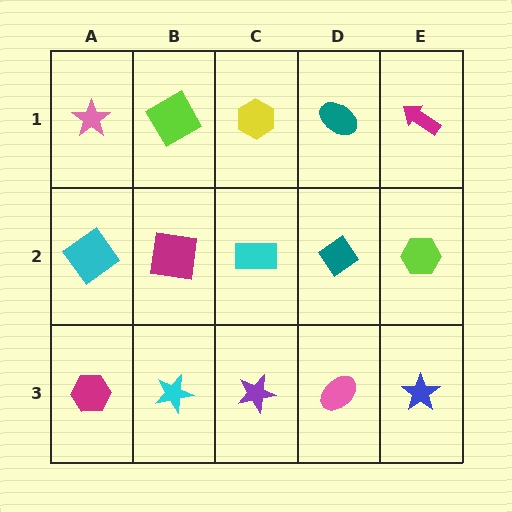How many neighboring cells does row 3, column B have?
3.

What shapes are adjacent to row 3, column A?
A cyan diamond (row 2, column A), a cyan star (row 3, column B).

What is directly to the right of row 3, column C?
A pink ellipse.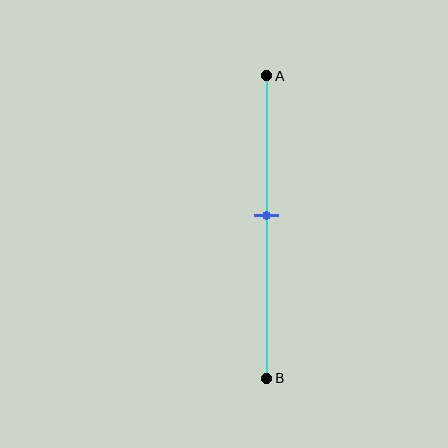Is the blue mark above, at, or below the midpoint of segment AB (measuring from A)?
The blue mark is above the midpoint of segment AB.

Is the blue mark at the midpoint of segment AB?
No, the mark is at about 45% from A, not at the 50% midpoint.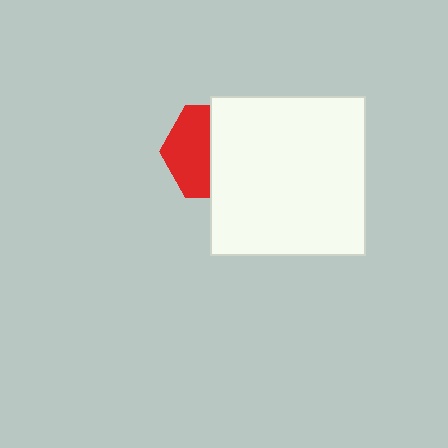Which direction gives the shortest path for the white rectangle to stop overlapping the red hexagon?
Moving right gives the shortest separation.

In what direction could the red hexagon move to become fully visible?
The red hexagon could move left. That would shift it out from behind the white rectangle entirely.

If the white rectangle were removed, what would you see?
You would see the complete red hexagon.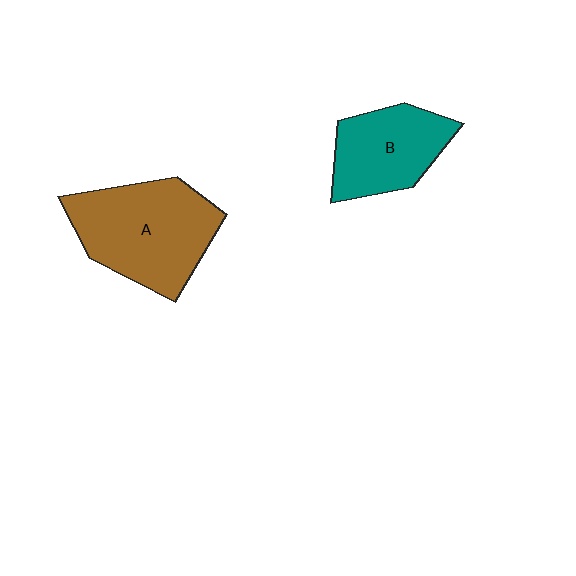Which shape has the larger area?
Shape A (brown).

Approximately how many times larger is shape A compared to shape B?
Approximately 1.5 times.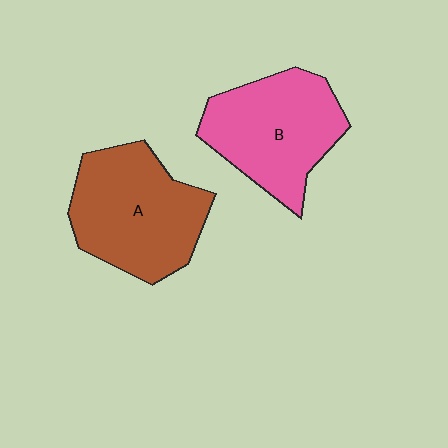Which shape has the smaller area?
Shape B (pink).